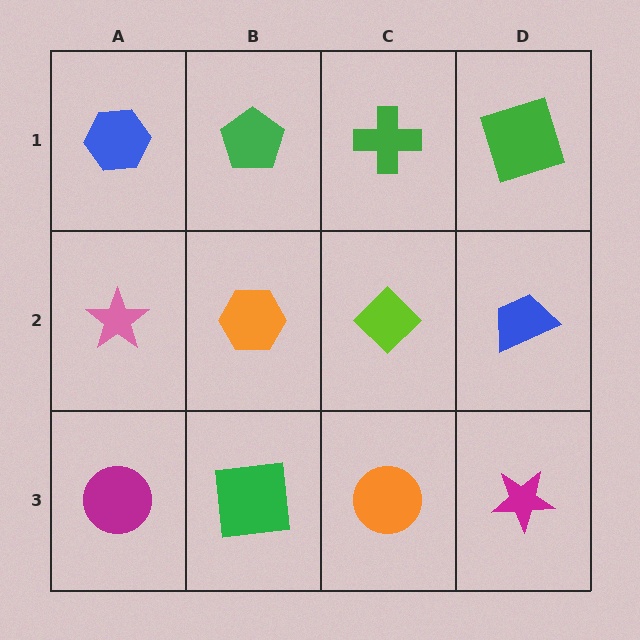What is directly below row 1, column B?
An orange hexagon.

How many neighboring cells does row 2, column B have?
4.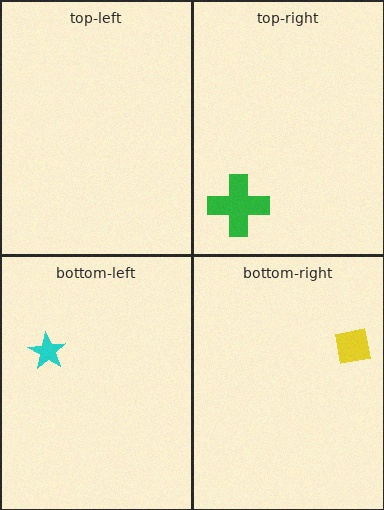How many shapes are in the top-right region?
1.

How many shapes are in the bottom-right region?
1.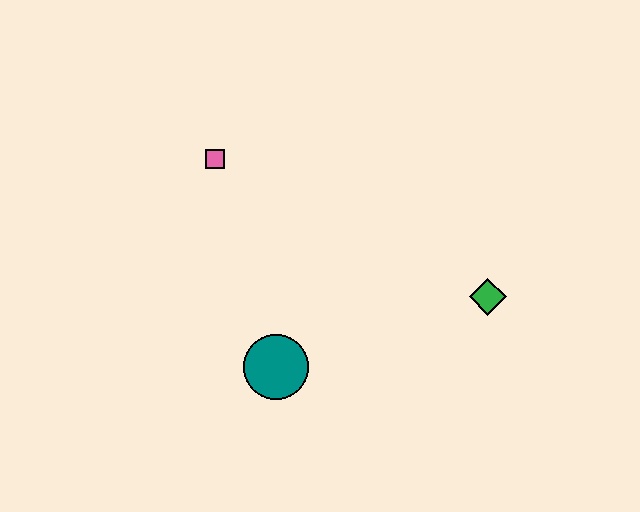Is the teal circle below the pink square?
Yes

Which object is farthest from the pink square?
The green diamond is farthest from the pink square.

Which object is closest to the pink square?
The teal circle is closest to the pink square.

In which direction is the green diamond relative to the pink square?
The green diamond is to the right of the pink square.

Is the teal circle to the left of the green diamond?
Yes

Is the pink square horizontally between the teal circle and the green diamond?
No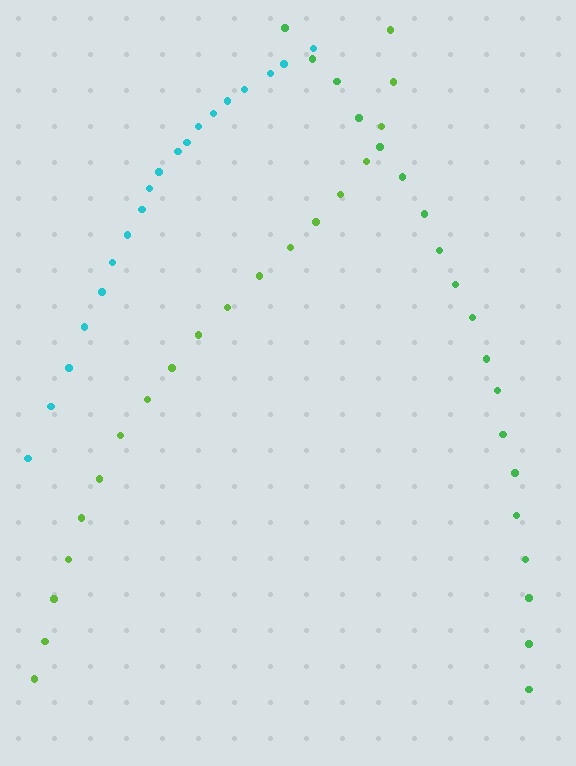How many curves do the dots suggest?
There are 3 distinct paths.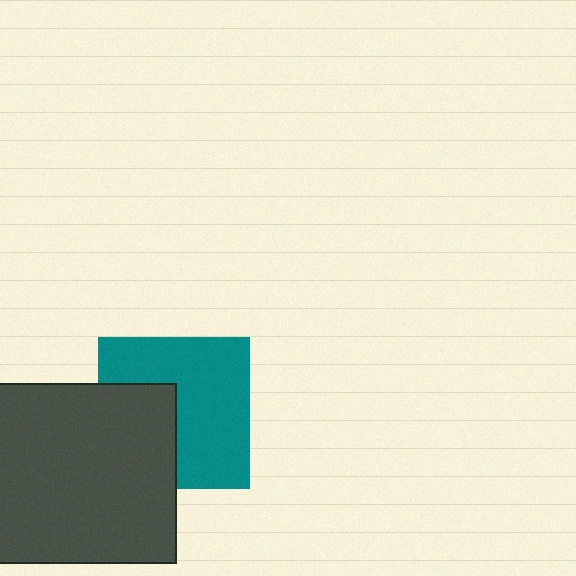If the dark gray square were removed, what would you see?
You would see the complete teal square.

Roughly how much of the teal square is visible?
About half of it is visible (roughly 63%).